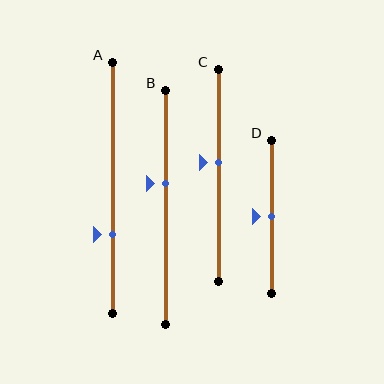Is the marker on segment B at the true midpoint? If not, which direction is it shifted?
No, the marker on segment B is shifted upward by about 10% of the segment length.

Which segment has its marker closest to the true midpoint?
Segment D has its marker closest to the true midpoint.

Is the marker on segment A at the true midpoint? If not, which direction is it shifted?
No, the marker on segment A is shifted downward by about 19% of the segment length.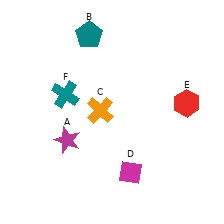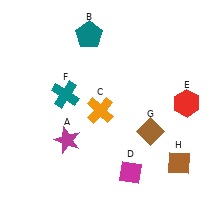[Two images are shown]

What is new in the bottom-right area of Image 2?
A brown diamond (H) was added in the bottom-right area of Image 2.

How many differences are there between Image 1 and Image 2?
There are 2 differences between the two images.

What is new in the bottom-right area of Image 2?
A brown diamond (G) was added in the bottom-right area of Image 2.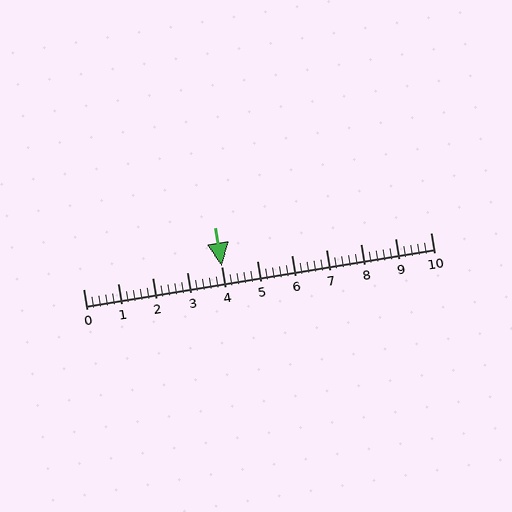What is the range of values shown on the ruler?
The ruler shows values from 0 to 10.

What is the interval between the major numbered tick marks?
The major tick marks are spaced 1 units apart.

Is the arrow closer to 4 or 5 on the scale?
The arrow is closer to 4.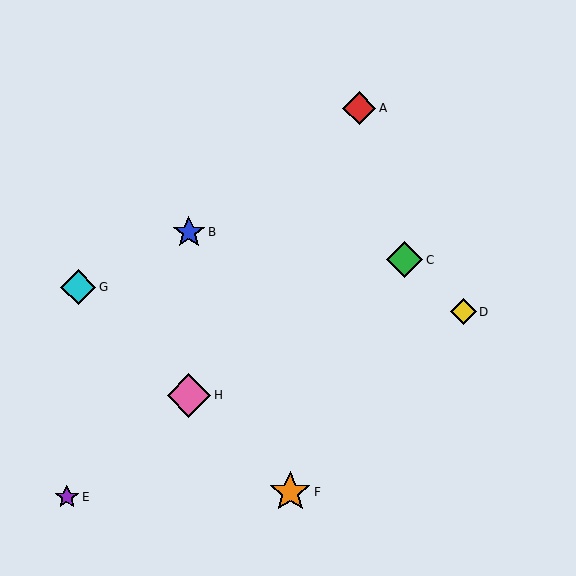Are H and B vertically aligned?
Yes, both are at x≈189.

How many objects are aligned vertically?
2 objects (B, H) are aligned vertically.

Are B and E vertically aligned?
No, B is at x≈189 and E is at x≈67.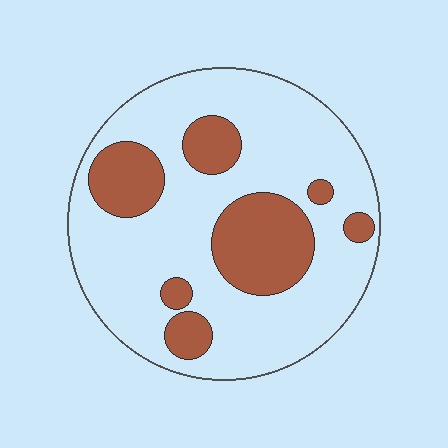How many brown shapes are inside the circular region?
7.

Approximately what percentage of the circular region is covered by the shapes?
Approximately 25%.